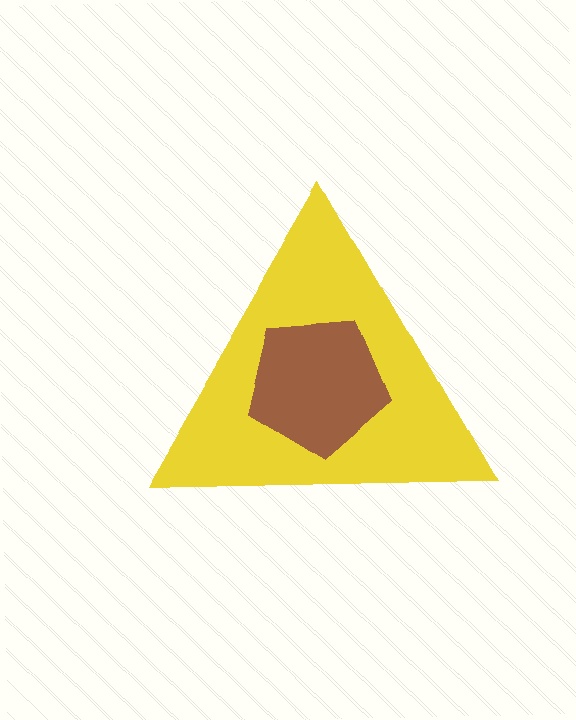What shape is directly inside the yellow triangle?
The brown pentagon.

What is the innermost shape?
The brown pentagon.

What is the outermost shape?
The yellow triangle.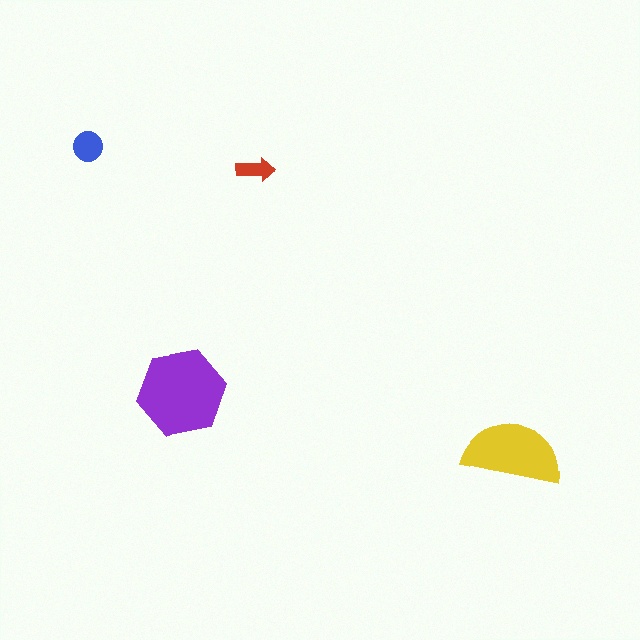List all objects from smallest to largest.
The red arrow, the blue circle, the yellow semicircle, the purple hexagon.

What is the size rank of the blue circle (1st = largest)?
3rd.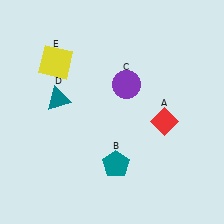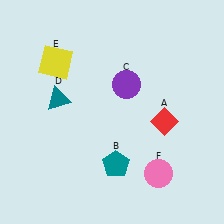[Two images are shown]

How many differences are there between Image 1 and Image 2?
There is 1 difference between the two images.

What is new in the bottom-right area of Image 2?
A pink circle (F) was added in the bottom-right area of Image 2.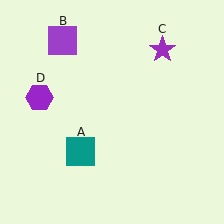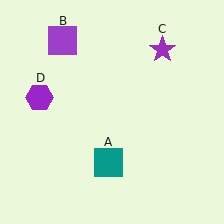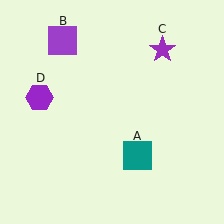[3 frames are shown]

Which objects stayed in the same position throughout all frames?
Purple square (object B) and purple star (object C) and purple hexagon (object D) remained stationary.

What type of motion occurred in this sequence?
The teal square (object A) rotated counterclockwise around the center of the scene.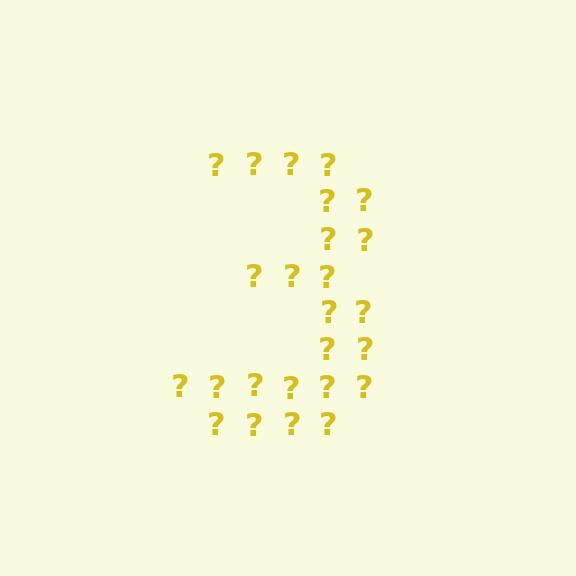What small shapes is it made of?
It is made of small question marks.